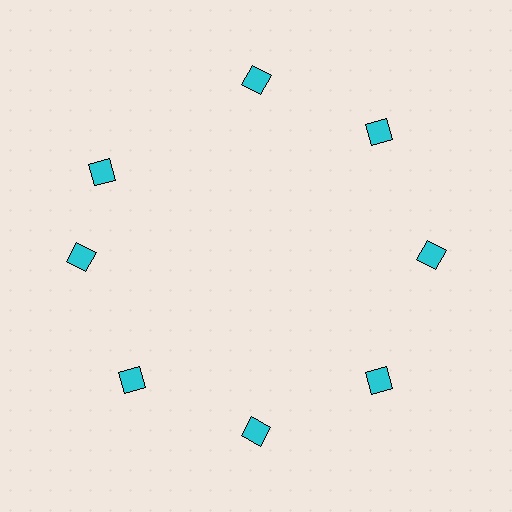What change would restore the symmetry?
The symmetry would be restored by rotating it back into even spacing with its neighbors so that all 8 diamonds sit at equal angles and equal distance from the center.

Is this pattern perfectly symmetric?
No. The 8 cyan diamonds are arranged in a ring, but one element near the 10 o'clock position is rotated out of alignment along the ring, breaking the 8-fold rotational symmetry.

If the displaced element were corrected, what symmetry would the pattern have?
It would have 8-fold rotational symmetry — the pattern would map onto itself every 45 degrees.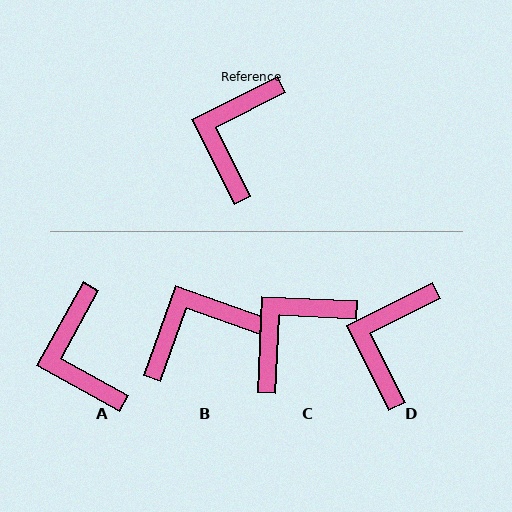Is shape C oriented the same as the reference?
No, it is off by about 29 degrees.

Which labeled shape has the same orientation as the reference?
D.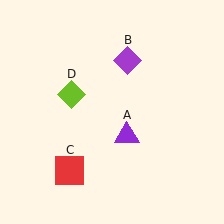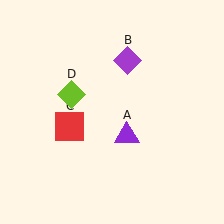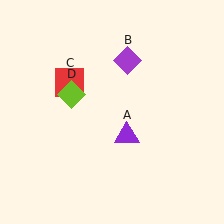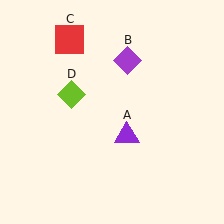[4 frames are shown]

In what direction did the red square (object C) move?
The red square (object C) moved up.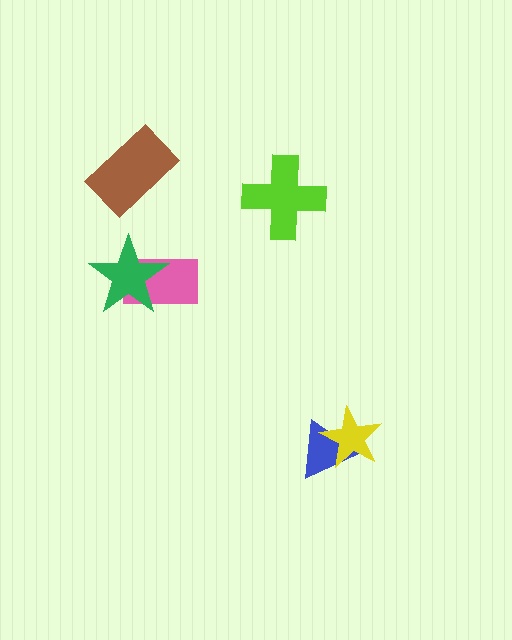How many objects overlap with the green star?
1 object overlaps with the green star.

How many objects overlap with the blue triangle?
1 object overlaps with the blue triangle.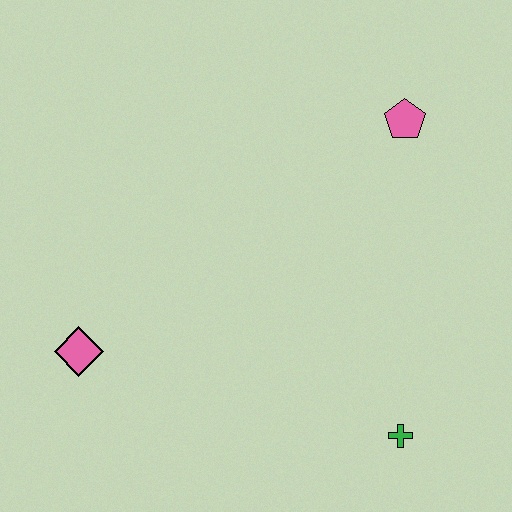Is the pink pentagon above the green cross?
Yes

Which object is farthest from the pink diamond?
The pink pentagon is farthest from the pink diamond.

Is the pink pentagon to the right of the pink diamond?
Yes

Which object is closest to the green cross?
The pink pentagon is closest to the green cross.